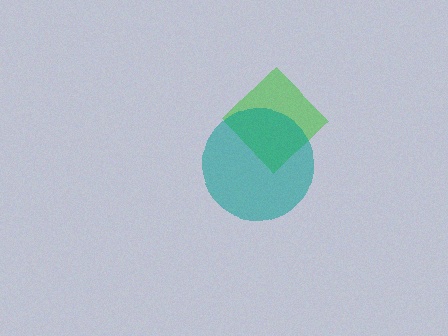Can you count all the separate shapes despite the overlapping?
Yes, there are 2 separate shapes.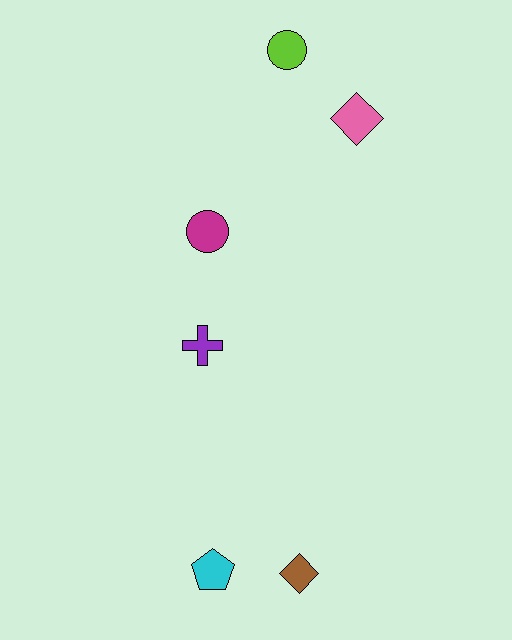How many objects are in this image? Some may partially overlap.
There are 6 objects.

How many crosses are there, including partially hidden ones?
There is 1 cross.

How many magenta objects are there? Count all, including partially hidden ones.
There is 1 magenta object.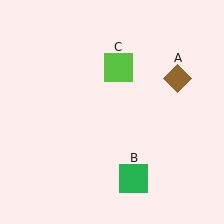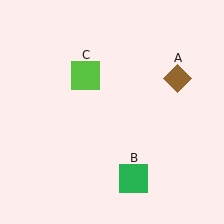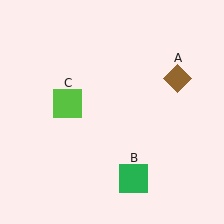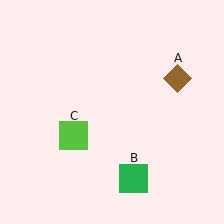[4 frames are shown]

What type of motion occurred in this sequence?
The lime square (object C) rotated counterclockwise around the center of the scene.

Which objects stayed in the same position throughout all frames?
Brown diamond (object A) and green square (object B) remained stationary.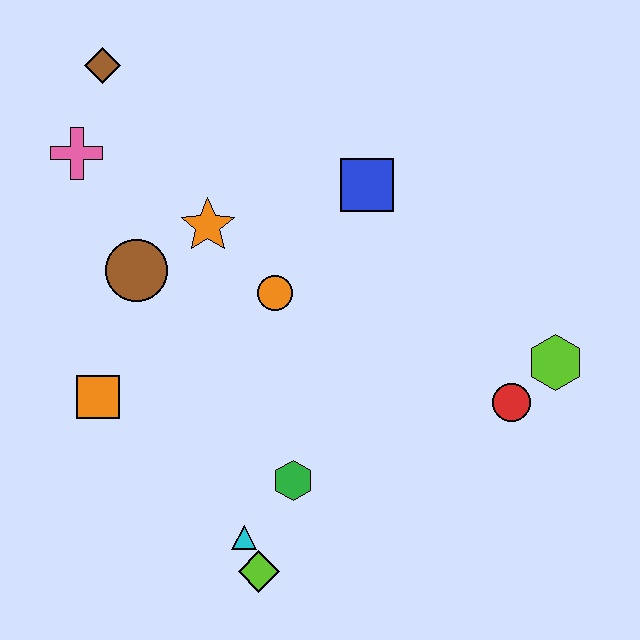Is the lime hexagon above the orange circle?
No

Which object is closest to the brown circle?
The orange star is closest to the brown circle.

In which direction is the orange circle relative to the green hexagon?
The orange circle is above the green hexagon.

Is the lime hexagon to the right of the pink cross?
Yes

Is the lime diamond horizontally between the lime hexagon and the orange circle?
No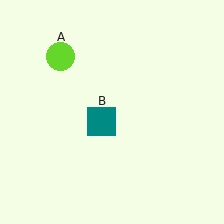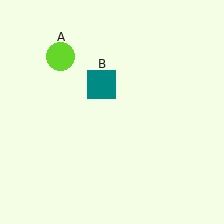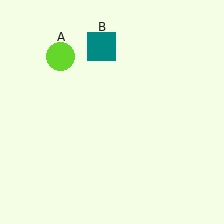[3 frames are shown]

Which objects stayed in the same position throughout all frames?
Lime circle (object A) remained stationary.